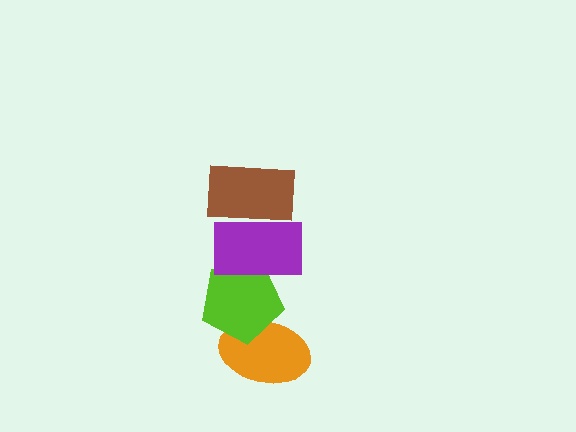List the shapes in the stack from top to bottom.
From top to bottom: the brown rectangle, the purple rectangle, the lime pentagon, the orange ellipse.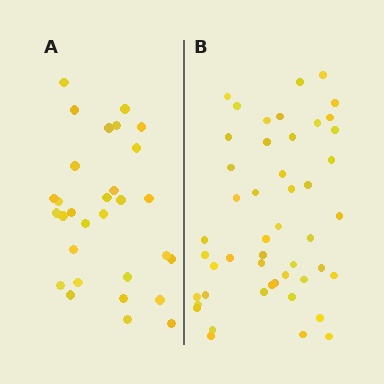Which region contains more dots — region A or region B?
Region B (the right region) has more dots.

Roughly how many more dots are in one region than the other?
Region B has approximately 20 more dots than region A.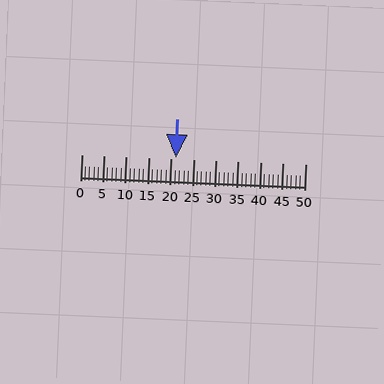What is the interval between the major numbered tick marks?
The major tick marks are spaced 5 units apart.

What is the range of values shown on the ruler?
The ruler shows values from 0 to 50.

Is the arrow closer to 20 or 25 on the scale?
The arrow is closer to 20.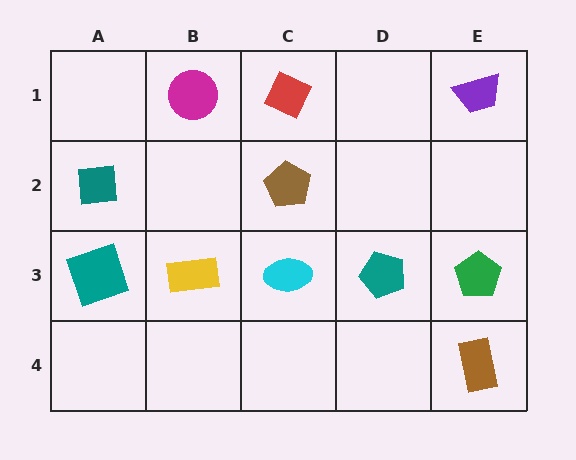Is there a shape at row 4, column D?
No, that cell is empty.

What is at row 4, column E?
A brown rectangle.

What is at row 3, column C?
A cyan ellipse.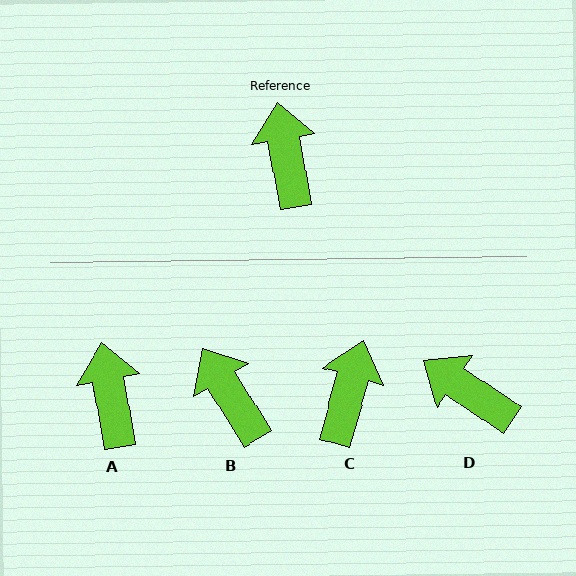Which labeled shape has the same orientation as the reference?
A.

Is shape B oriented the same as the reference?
No, it is off by about 22 degrees.